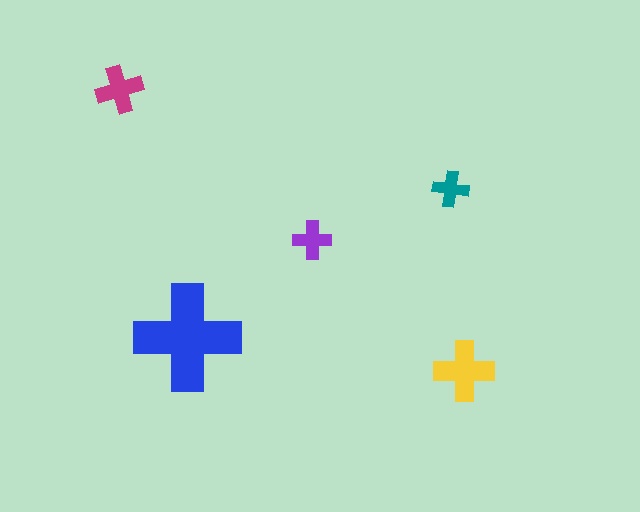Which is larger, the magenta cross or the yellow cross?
The yellow one.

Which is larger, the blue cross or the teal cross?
The blue one.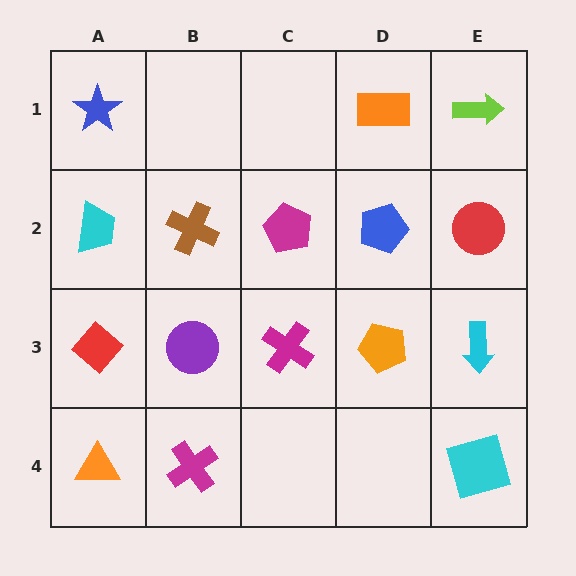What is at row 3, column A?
A red diamond.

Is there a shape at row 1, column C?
No, that cell is empty.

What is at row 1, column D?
An orange rectangle.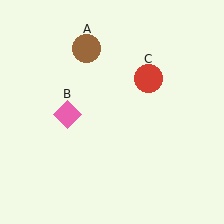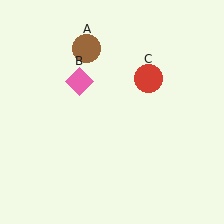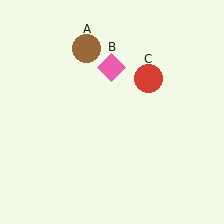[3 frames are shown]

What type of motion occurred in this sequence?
The pink diamond (object B) rotated clockwise around the center of the scene.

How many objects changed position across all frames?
1 object changed position: pink diamond (object B).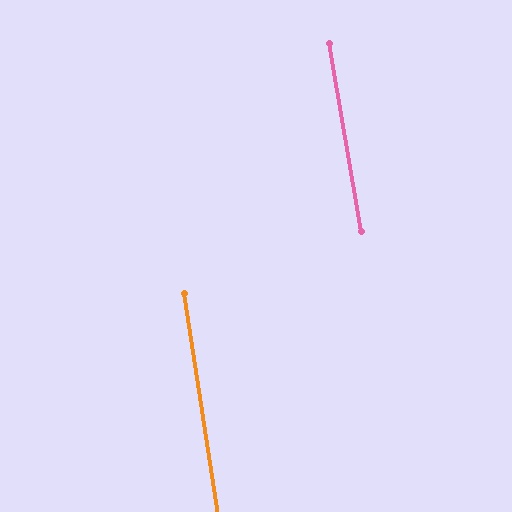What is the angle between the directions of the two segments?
Approximately 1 degree.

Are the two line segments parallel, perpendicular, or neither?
Parallel — their directions differ by only 1.2°.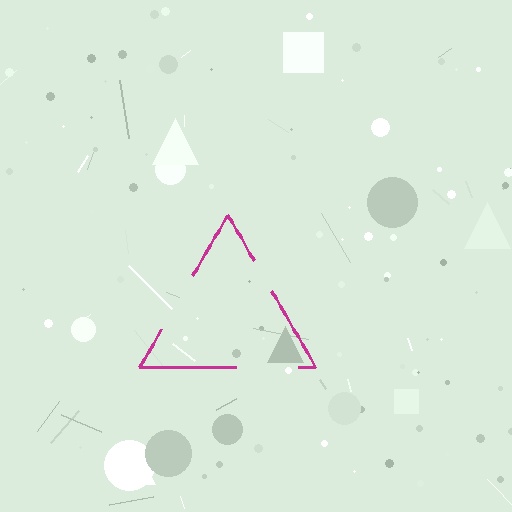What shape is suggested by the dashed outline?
The dashed outline suggests a triangle.